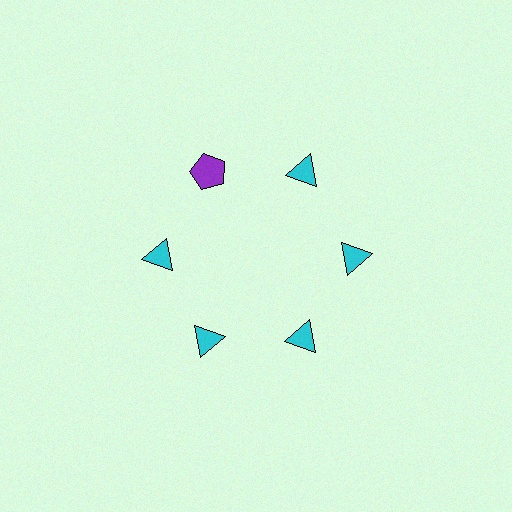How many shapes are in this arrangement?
There are 6 shapes arranged in a ring pattern.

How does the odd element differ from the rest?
It differs in both color (purple instead of cyan) and shape (pentagon instead of triangle).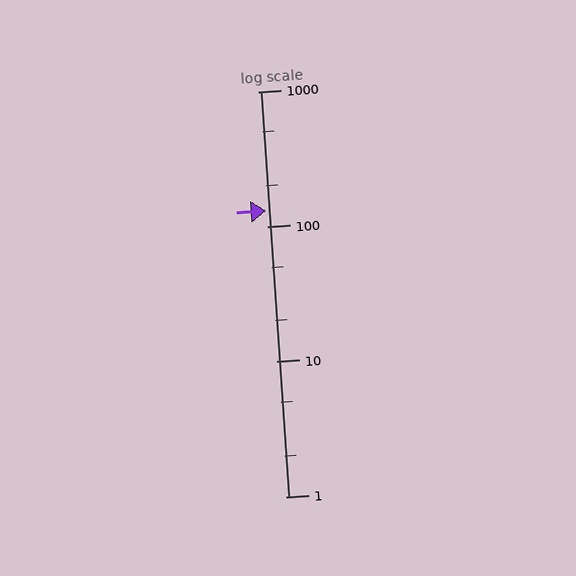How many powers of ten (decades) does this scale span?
The scale spans 3 decades, from 1 to 1000.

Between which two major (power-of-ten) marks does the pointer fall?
The pointer is between 100 and 1000.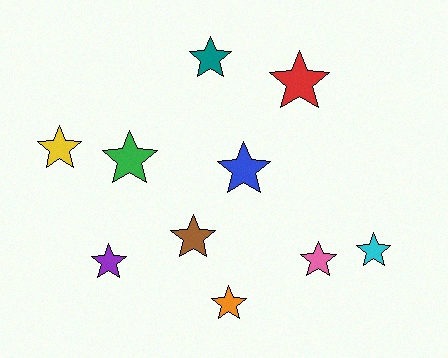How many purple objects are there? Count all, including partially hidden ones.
There is 1 purple object.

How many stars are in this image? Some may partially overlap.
There are 10 stars.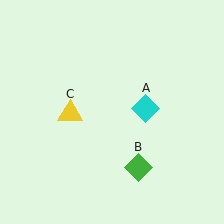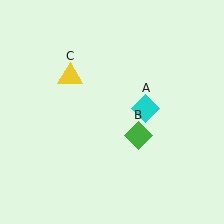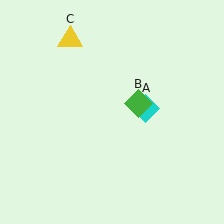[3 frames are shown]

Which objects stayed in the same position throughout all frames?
Cyan diamond (object A) remained stationary.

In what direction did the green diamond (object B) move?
The green diamond (object B) moved up.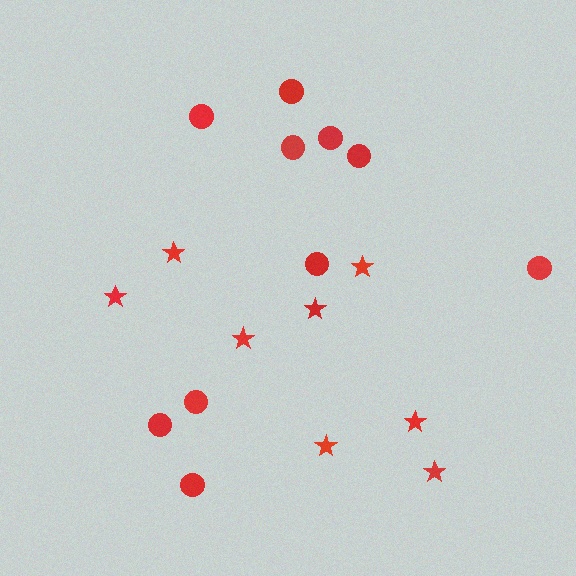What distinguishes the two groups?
There are 2 groups: one group of circles (10) and one group of stars (8).